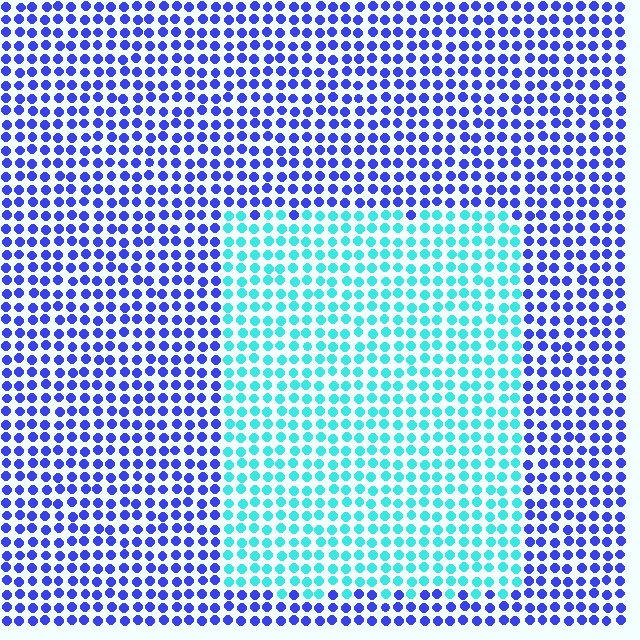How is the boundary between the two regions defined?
The boundary is defined purely by a slight shift in hue (about 60 degrees). Spacing, size, and orientation are identical on both sides.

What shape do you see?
I see a rectangle.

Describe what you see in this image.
The image is filled with small blue elements in a uniform arrangement. A rectangle-shaped region is visible where the elements are tinted to a slightly different hue, forming a subtle color boundary.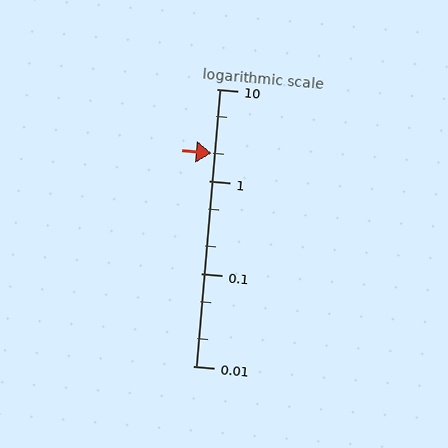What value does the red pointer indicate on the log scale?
The pointer indicates approximately 2.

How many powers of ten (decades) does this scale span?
The scale spans 3 decades, from 0.01 to 10.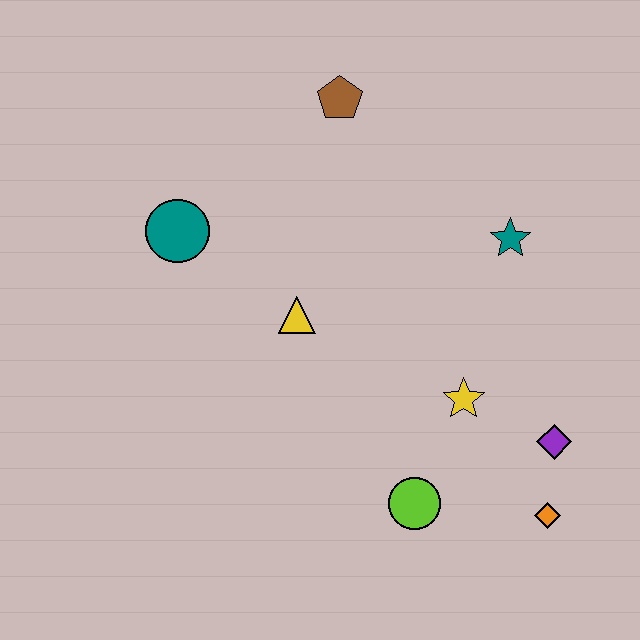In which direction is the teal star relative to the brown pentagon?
The teal star is to the right of the brown pentagon.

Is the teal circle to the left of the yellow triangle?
Yes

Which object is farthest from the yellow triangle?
The orange diamond is farthest from the yellow triangle.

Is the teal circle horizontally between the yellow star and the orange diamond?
No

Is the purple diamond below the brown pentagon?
Yes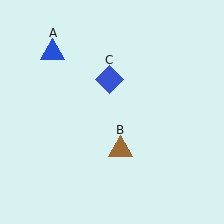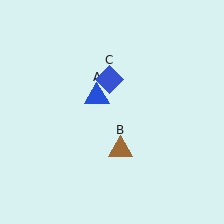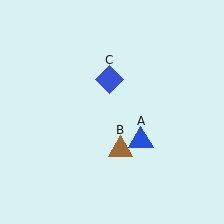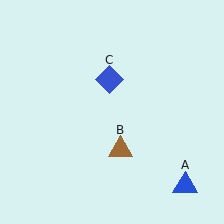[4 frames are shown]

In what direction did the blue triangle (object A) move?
The blue triangle (object A) moved down and to the right.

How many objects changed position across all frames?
1 object changed position: blue triangle (object A).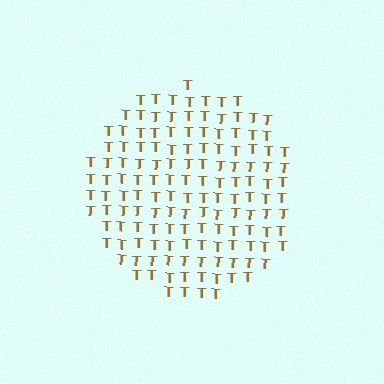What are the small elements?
The small elements are letter T's.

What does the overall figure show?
The overall figure shows a circle.